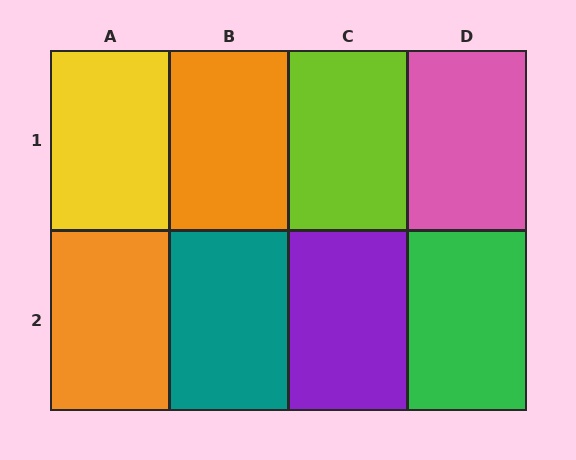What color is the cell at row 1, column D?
Pink.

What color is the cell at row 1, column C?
Lime.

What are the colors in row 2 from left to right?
Orange, teal, purple, green.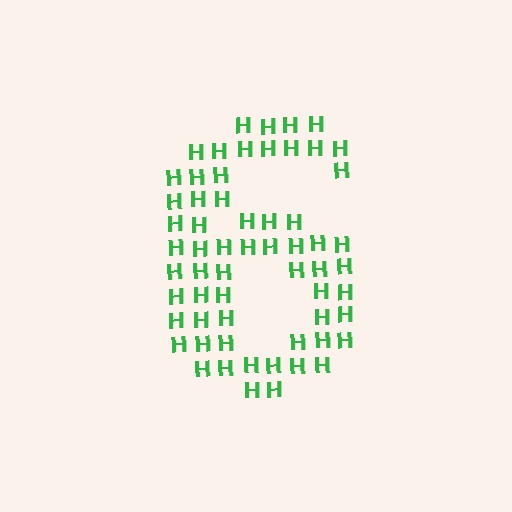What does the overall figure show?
The overall figure shows the digit 6.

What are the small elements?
The small elements are letter H's.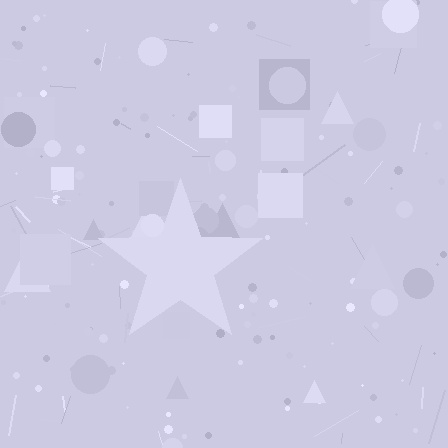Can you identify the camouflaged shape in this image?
The camouflaged shape is a star.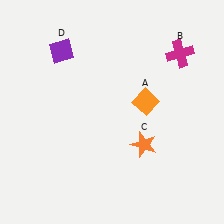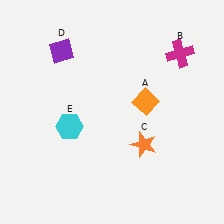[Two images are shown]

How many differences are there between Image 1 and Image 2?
There is 1 difference between the two images.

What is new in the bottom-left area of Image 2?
A cyan hexagon (E) was added in the bottom-left area of Image 2.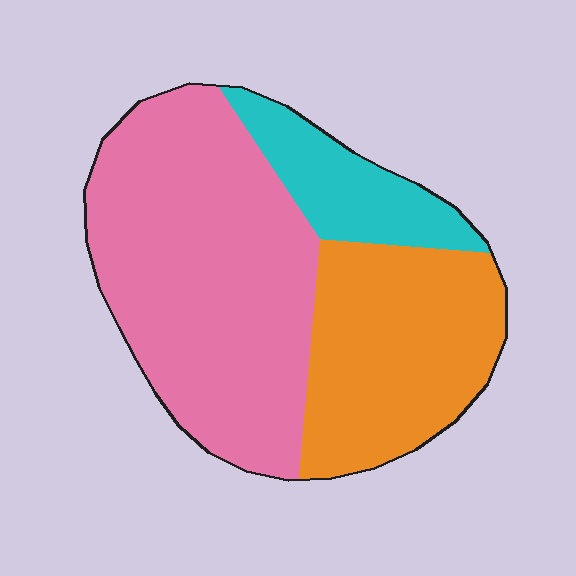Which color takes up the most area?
Pink, at roughly 55%.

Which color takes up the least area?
Cyan, at roughly 15%.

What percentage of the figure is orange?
Orange covers 32% of the figure.